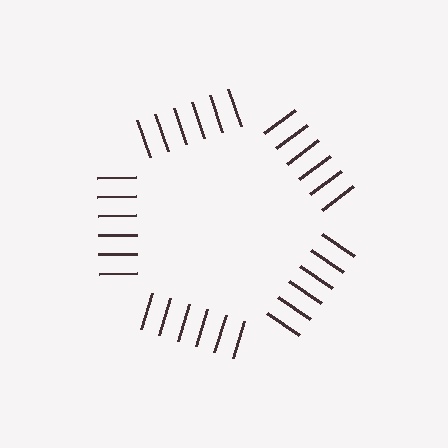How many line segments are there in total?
30 — 6 along each of the 5 edges.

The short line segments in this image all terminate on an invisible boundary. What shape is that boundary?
An illusory pentagon — the line segments terminate on its edges but no continuous stroke is drawn.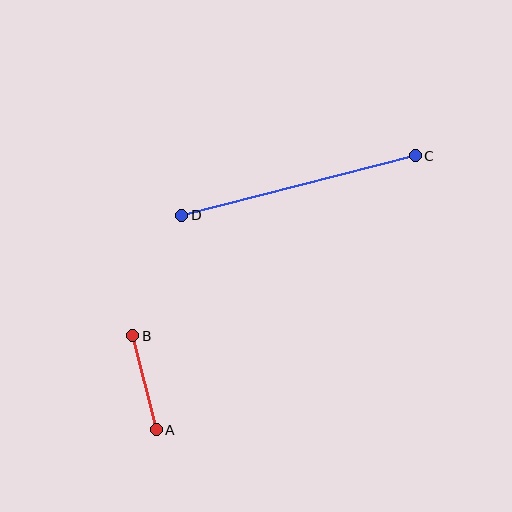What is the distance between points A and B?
The distance is approximately 97 pixels.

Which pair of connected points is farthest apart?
Points C and D are farthest apart.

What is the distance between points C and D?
The distance is approximately 241 pixels.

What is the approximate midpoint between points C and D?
The midpoint is at approximately (299, 186) pixels.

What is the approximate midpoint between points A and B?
The midpoint is at approximately (144, 383) pixels.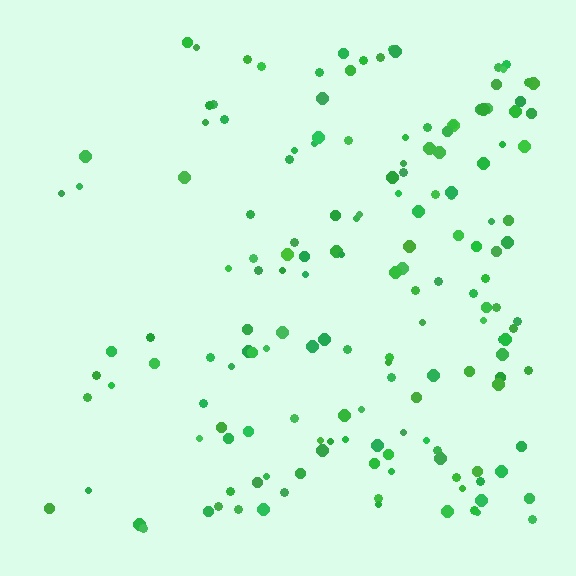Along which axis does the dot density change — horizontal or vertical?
Horizontal.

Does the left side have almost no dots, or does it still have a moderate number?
Still a moderate number, just noticeably fewer than the right.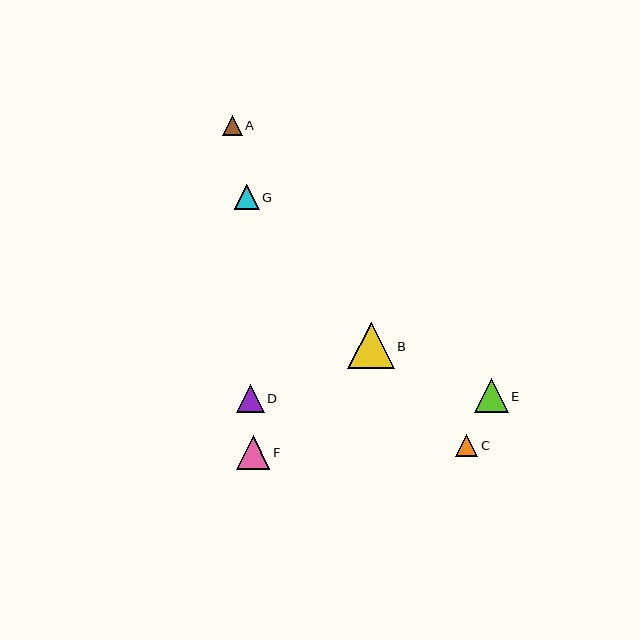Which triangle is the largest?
Triangle B is the largest with a size of approximately 46 pixels.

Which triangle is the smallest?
Triangle A is the smallest with a size of approximately 20 pixels.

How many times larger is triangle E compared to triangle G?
Triangle E is approximately 1.3 times the size of triangle G.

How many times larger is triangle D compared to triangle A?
Triangle D is approximately 1.4 times the size of triangle A.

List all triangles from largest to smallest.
From largest to smallest: B, F, E, D, G, C, A.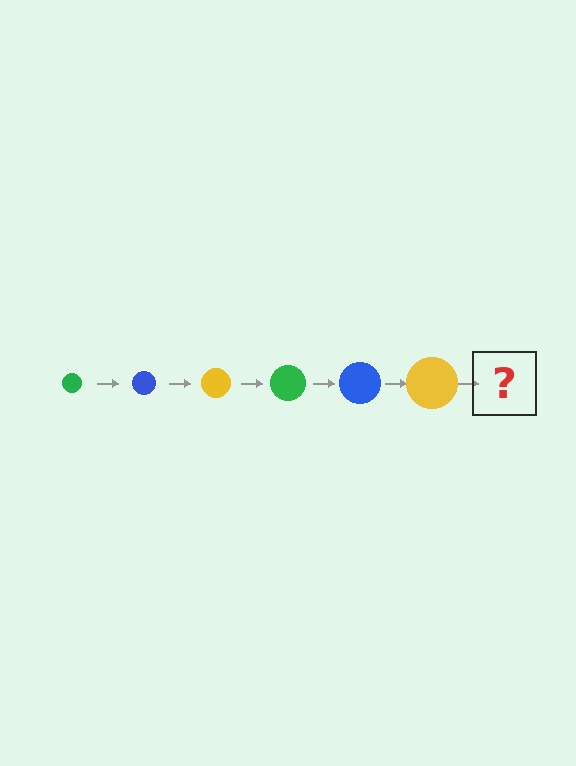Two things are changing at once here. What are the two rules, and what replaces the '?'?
The two rules are that the circle grows larger each step and the color cycles through green, blue, and yellow. The '?' should be a green circle, larger than the previous one.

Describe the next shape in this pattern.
It should be a green circle, larger than the previous one.